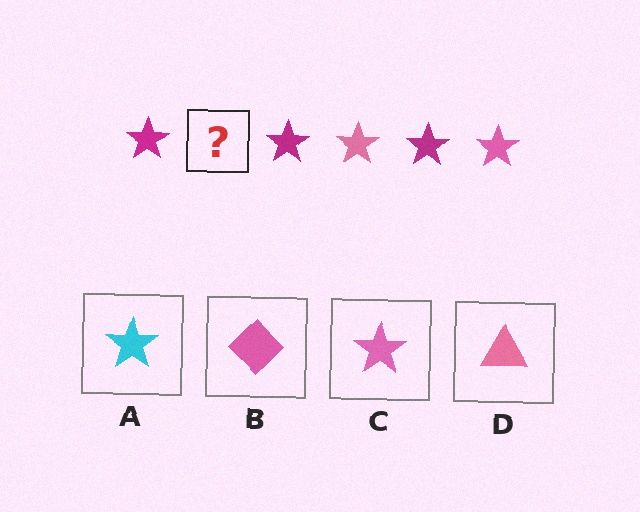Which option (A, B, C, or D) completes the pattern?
C.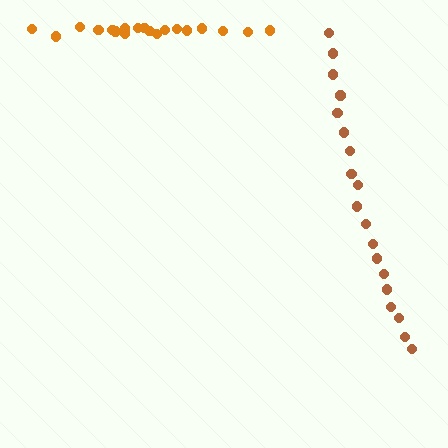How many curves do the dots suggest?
There are 2 distinct paths.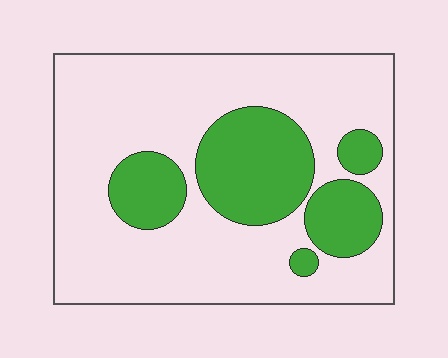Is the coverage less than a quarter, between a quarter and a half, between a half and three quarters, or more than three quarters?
Between a quarter and a half.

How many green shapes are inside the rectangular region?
5.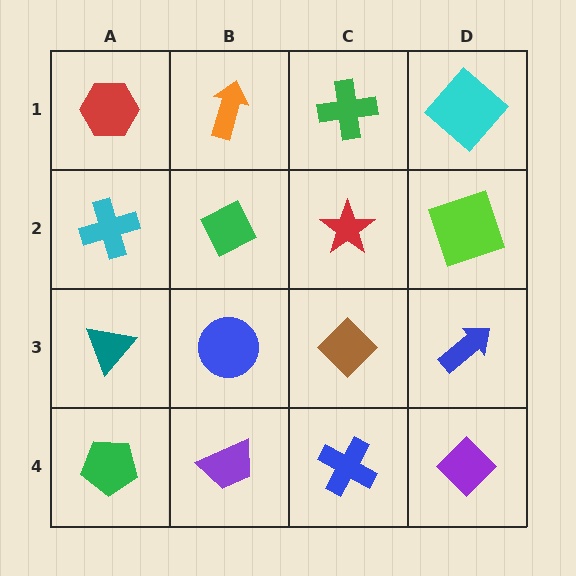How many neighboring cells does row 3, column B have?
4.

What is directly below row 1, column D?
A lime square.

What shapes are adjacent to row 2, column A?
A red hexagon (row 1, column A), a teal triangle (row 3, column A), a green diamond (row 2, column B).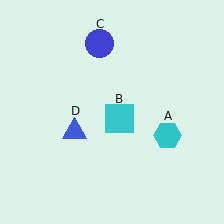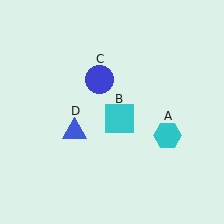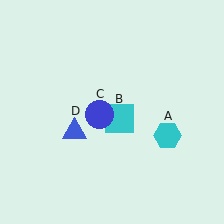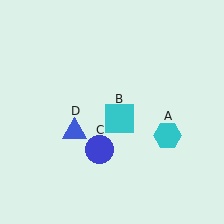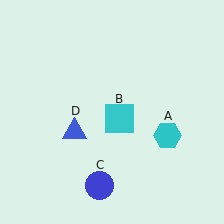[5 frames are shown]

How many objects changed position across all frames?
1 object changed position: blue circle (object C).